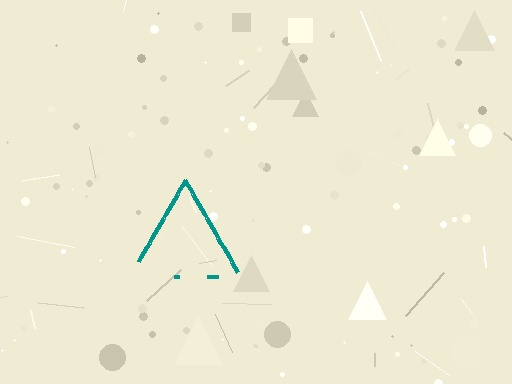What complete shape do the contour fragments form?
The contour fragments form a triangle.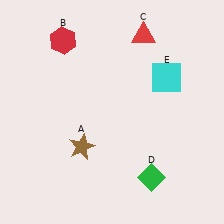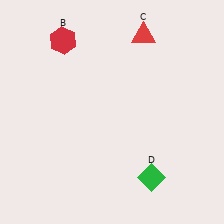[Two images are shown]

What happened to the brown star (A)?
The brown star (A) was removed in Image 2. It was in the bottom-left area of Image 1.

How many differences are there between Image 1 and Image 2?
There are 2 differences between the two images.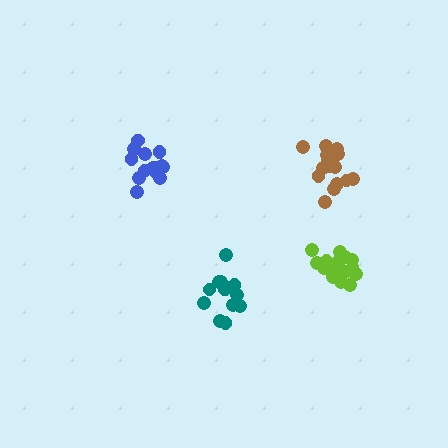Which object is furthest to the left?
The blue cluster is leftmost.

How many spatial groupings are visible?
There are 4 spatial groupings.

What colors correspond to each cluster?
The clusters are colored: blue, teal, lime, brown.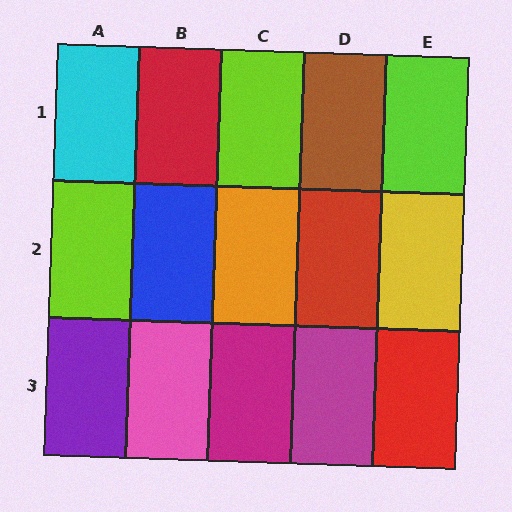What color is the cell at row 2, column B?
Blue.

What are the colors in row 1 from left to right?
Cyan, red, lime, brown, lime.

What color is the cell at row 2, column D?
Red.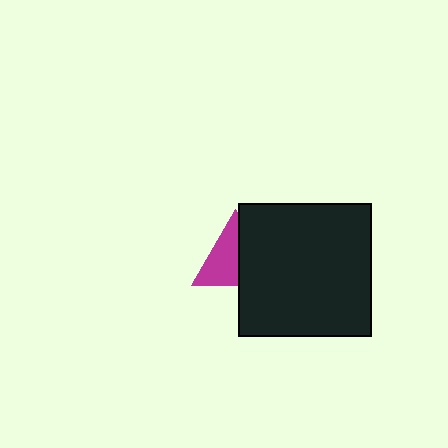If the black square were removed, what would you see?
You would see the complete magenta triangle.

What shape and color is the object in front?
The object in front is a black square.